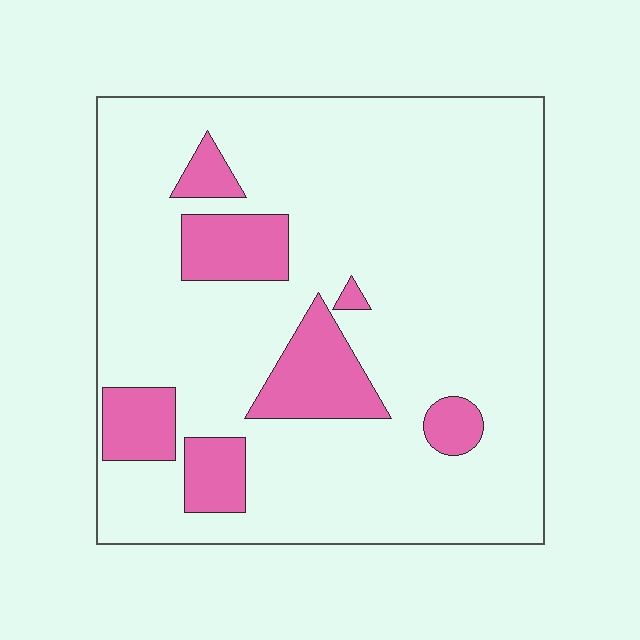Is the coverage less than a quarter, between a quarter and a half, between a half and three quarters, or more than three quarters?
Less than a quarter.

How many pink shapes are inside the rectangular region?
7.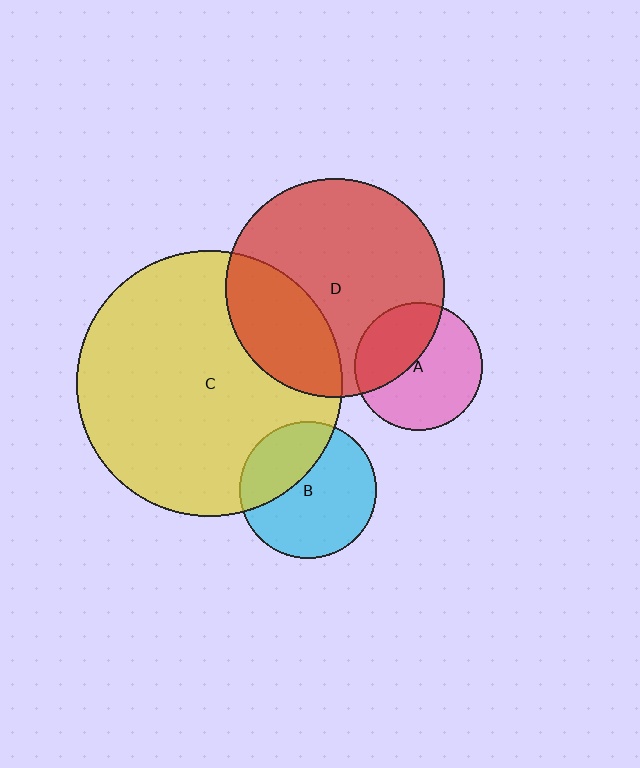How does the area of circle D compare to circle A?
Approximately 2.9 times.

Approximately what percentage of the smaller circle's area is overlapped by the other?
Approximately 40%.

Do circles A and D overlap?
Yes.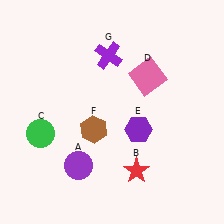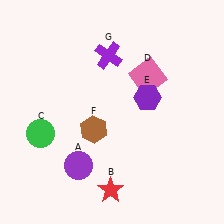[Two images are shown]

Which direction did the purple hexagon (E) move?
The purple hexagon (E) moved up.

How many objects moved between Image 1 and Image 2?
2 objects moved between the two images.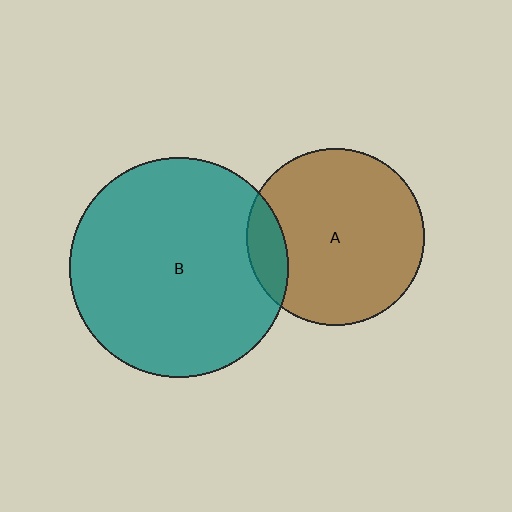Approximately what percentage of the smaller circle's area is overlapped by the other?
Approximately 15%.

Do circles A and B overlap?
Yes.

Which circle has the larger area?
Circle B (teal).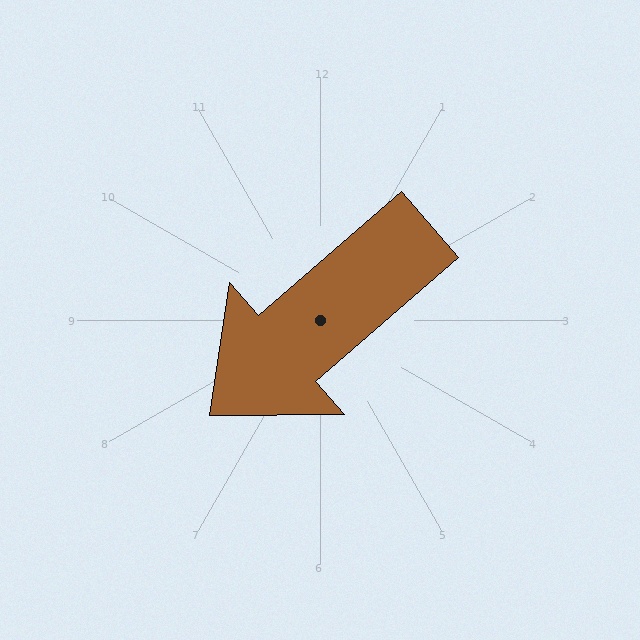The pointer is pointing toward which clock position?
Roughly 8 o'clock.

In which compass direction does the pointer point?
Southwest.